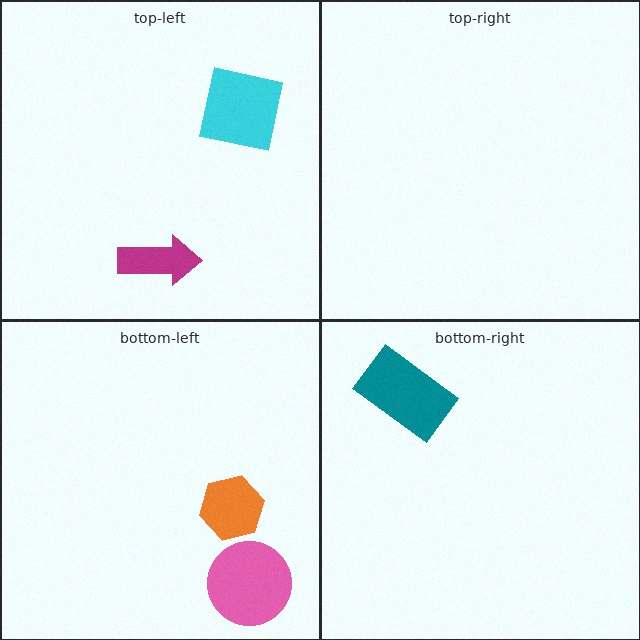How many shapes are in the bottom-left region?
2.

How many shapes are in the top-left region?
2.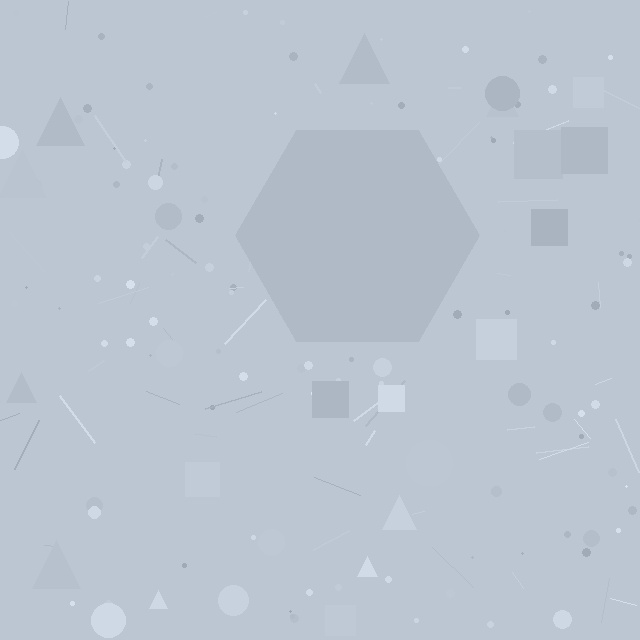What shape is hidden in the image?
A hexagon is hidden in the image.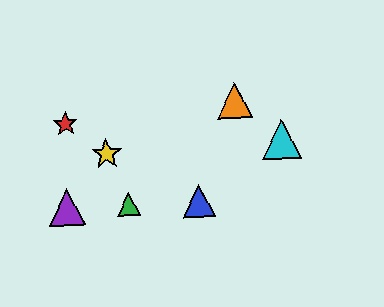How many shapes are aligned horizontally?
3 shapes (the blue triangle, the green triangle, the purple triangle) are aligned horizontally.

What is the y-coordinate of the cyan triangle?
The cyan triangle is at y≈139.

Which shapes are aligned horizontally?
The blue triangle, the green triangle, the purple triangle are aligned horizontally.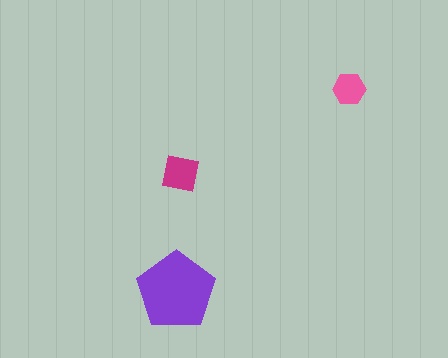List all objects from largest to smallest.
The purple pentagon, the magenta square, the pink hexagon.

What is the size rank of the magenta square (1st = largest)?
2nd.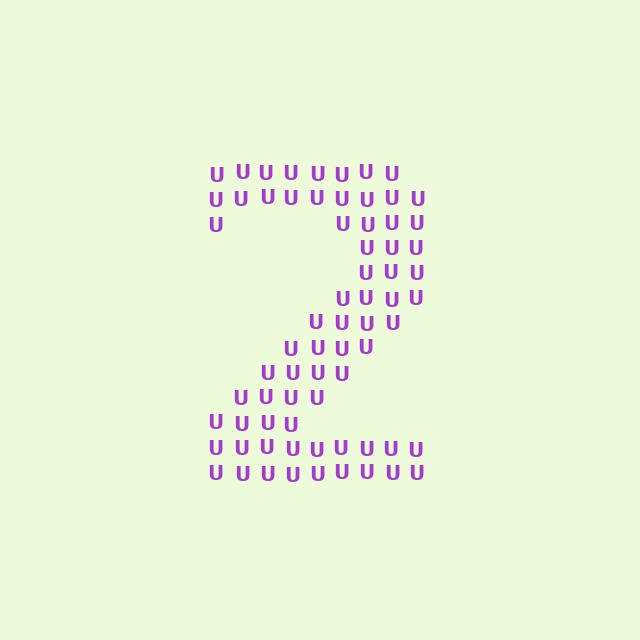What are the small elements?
The small elements are letter U's.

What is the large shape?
The large shape is the digit 2.